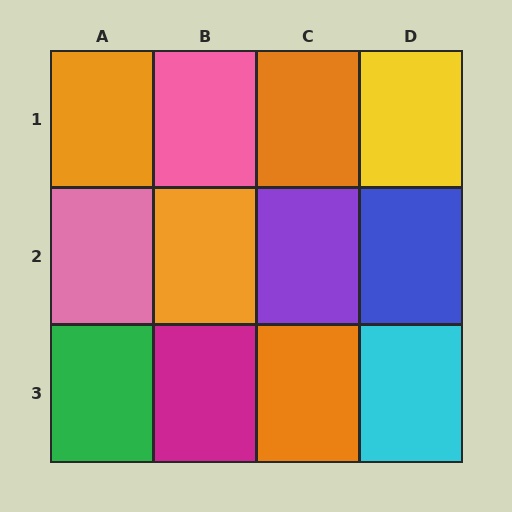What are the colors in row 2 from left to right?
Pink, orange, purple, blue.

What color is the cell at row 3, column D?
Cyan.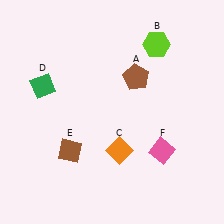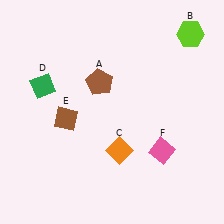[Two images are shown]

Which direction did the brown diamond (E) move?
The brown diamond (E) moved up.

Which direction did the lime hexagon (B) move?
The lime hexagon (B) moved right.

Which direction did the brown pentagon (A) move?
The brown pentagon (A) moved left.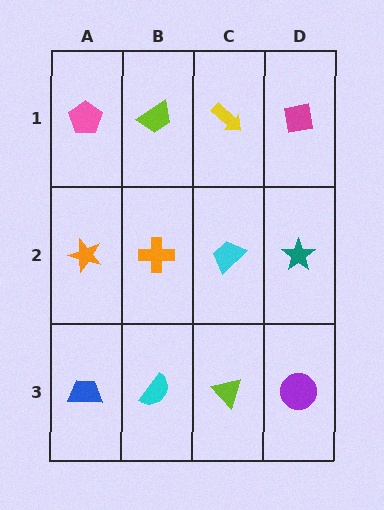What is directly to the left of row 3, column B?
A blue trapezoid.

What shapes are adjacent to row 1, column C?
A cyan trapezoid (row 2, column C), a lime trapezoid (row 1, column B), a magenta square (row 1, column D).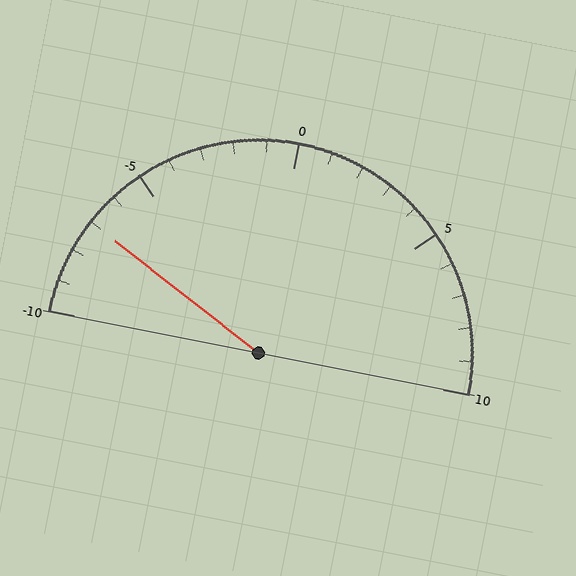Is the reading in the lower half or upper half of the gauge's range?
The reading is in the lower half of the range (-10 to 10).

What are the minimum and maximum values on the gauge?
The gauge ranges from -10 to 10.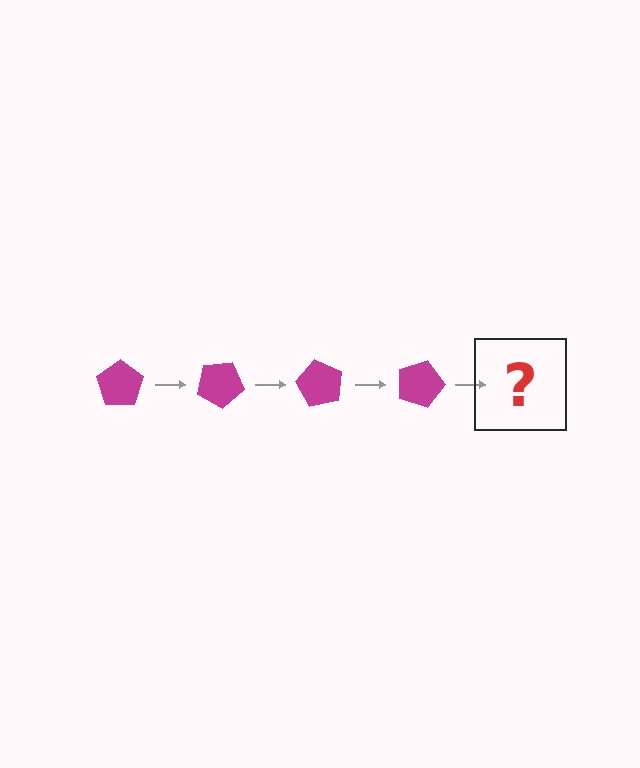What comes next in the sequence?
The next element should be a magenta pentagon rotated 120 degrees.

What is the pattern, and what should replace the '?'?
The pattern is that the pentagon rotates 30 degrees each step. The '?' should be a magenta pentagon rotated 120 degrees.